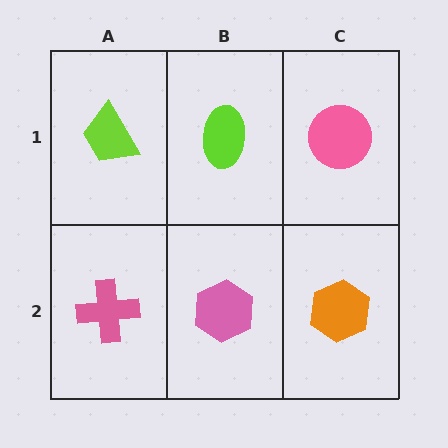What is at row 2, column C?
An orange hexagon.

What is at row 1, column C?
A pink circle.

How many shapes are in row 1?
3 shapes.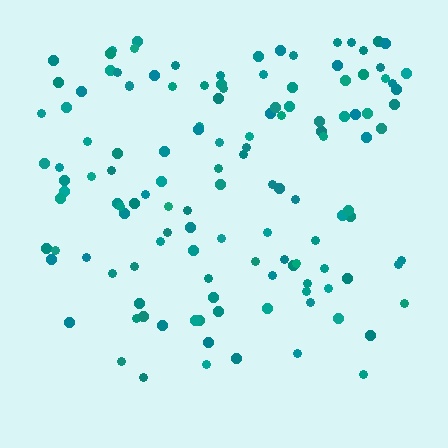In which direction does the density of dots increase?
From bottom to top, with the top side densest.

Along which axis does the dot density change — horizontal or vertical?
Vertical.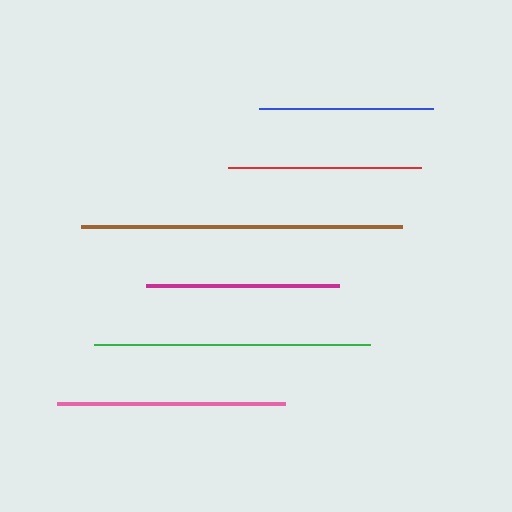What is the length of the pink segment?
The pink segment is approximately 228 pixels long.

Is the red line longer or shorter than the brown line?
The brown line is longer than the red line.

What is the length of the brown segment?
The brown segment is approximately 321 pixels long.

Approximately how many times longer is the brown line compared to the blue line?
The brown line is approximately 1.8 times the length of the blue line.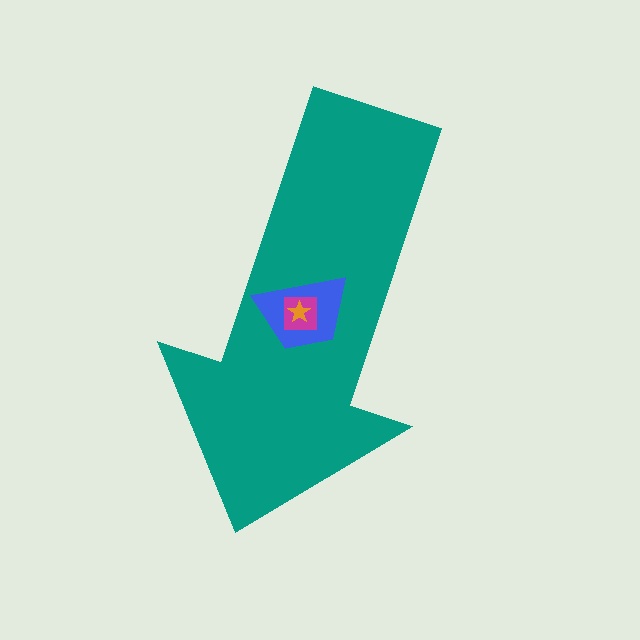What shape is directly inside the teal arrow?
The blue trapezoid.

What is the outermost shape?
The teal arrow.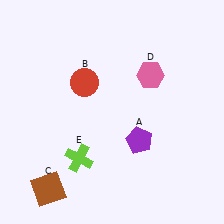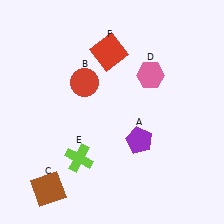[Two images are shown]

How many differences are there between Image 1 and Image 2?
There is 1 difference between the two images.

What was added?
A red square (F) was added in Image 2.